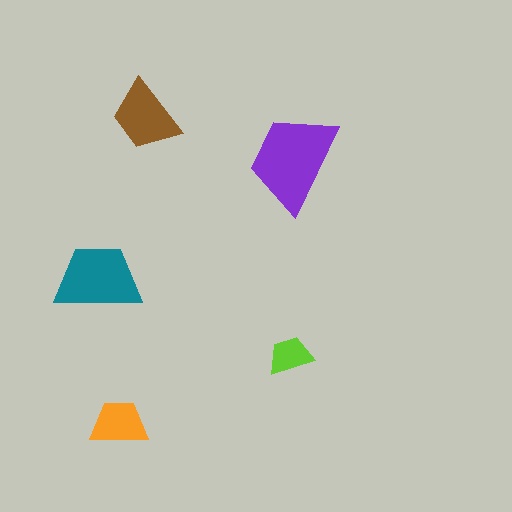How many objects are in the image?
There are 5 objects in the image.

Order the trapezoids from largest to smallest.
the purple one, the teal one, the brown one, the orange one, the lime one.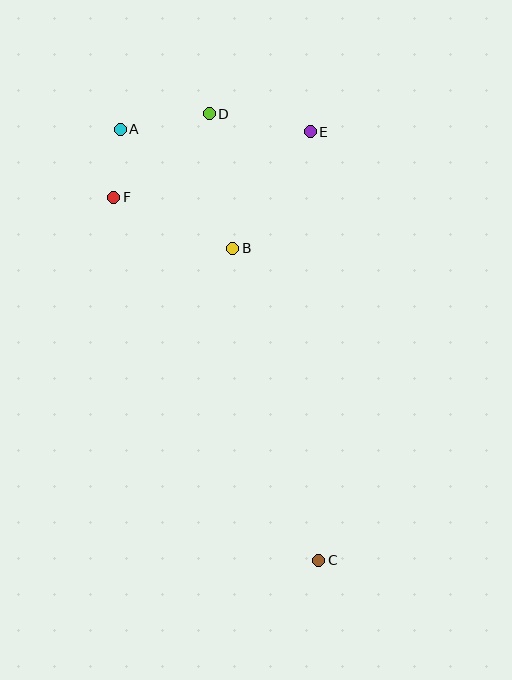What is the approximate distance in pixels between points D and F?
The distance between D and F is approximately 127 pixels.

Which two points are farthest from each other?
Points A and C are farthest from each other.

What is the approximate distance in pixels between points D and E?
The distance between D and E is approximately 103 pixels.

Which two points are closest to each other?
Points A and F are closest to each other.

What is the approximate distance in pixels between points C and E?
The distance between C and E is approximately 428 pixels.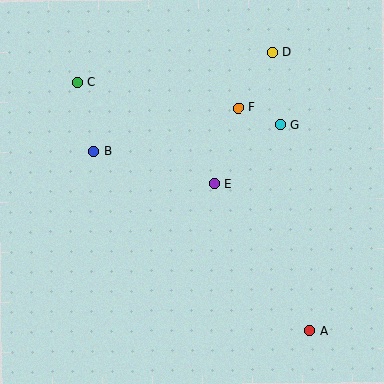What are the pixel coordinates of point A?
Point A is at (310, 331).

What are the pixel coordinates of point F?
Point F is at (239, 108).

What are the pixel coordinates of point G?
Point G is at (281, 125).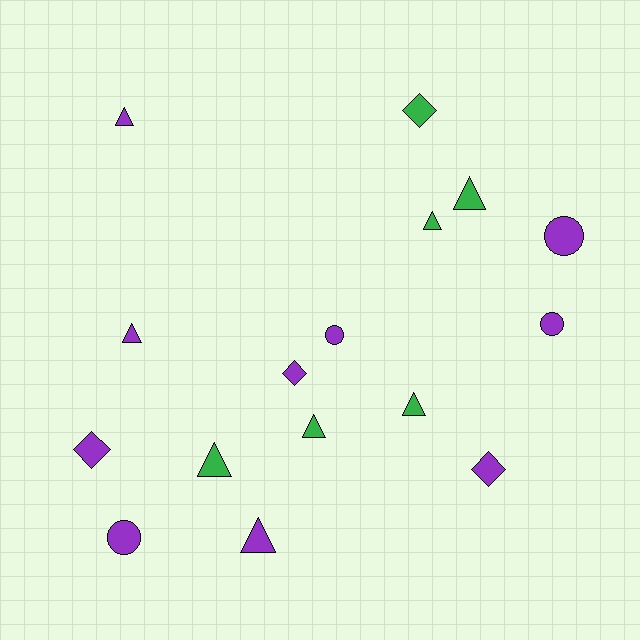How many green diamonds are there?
There is 1 green diamond.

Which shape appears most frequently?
Triangle, with 8 objects.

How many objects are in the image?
There are 16 objects.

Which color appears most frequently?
Purple, with 10 objects.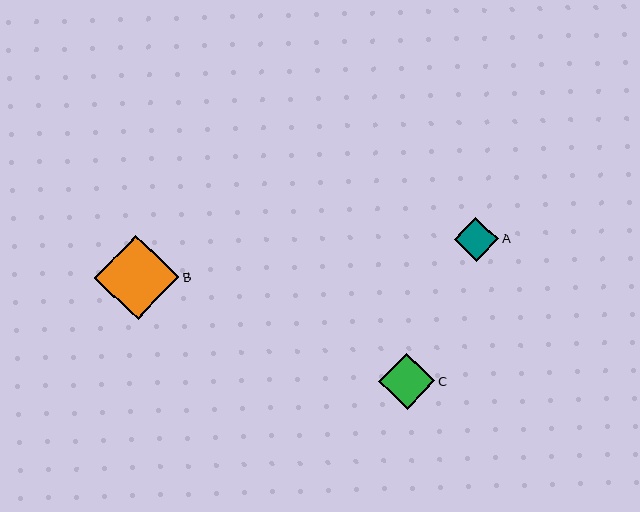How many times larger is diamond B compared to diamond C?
Diamond B is approximately 1.5 times the size of diamond C.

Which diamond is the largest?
Diamond B is the largest with a size of approximately 85 pixels.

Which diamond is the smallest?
Diamond A is the smallest with a size of approximately 44 pixels.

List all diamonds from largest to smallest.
From largest to smallest: B, C, A.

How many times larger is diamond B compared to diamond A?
Diamond B is approximately 1.9 times the size of diamond A.